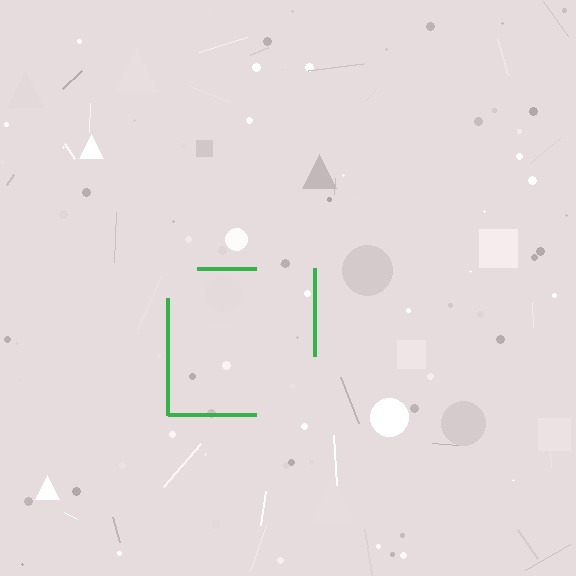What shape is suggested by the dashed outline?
The dashed outline suggests a square.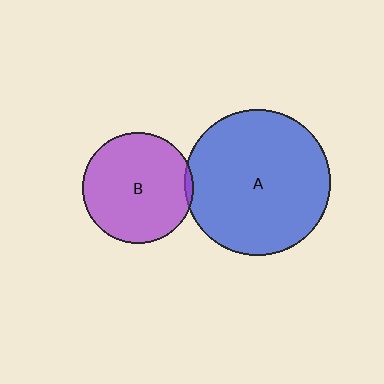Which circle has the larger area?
Circle A (blue).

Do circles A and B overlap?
Yes.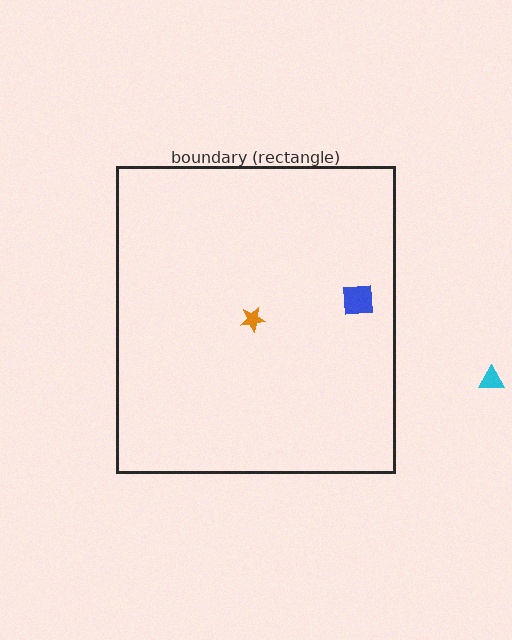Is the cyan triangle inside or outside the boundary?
Outside.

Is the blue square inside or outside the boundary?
Inside.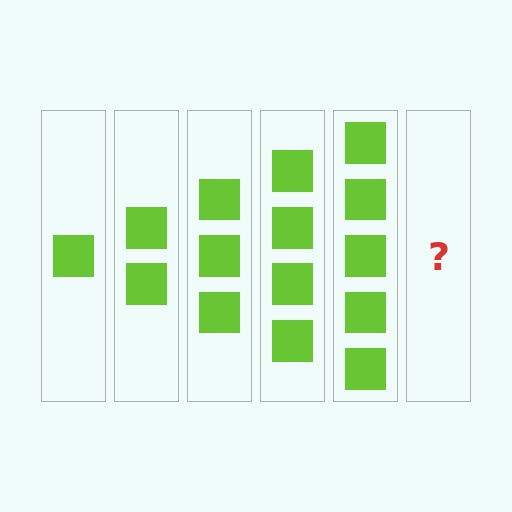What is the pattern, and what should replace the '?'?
The pattern is that each step adds one more square. The '?' should be 6 squares.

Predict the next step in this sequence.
The next step is 6 squares.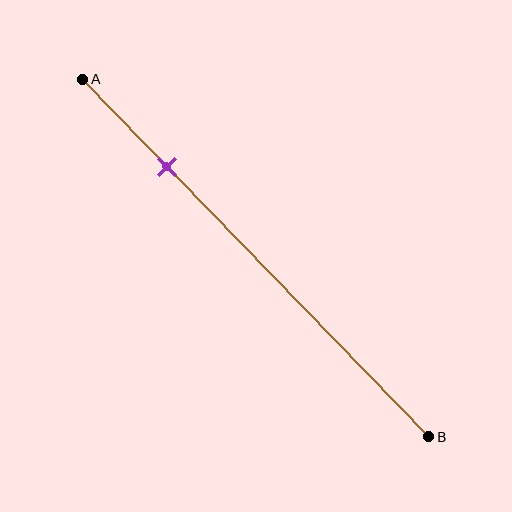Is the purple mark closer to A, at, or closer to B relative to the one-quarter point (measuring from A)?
The purple mark is approximately at the one-quarter point of segment AB.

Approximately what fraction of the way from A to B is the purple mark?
The purple mark is approximately 25% of the way from A to B.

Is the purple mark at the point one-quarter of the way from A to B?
Yes, the mark is approximately at the one-quarter point.